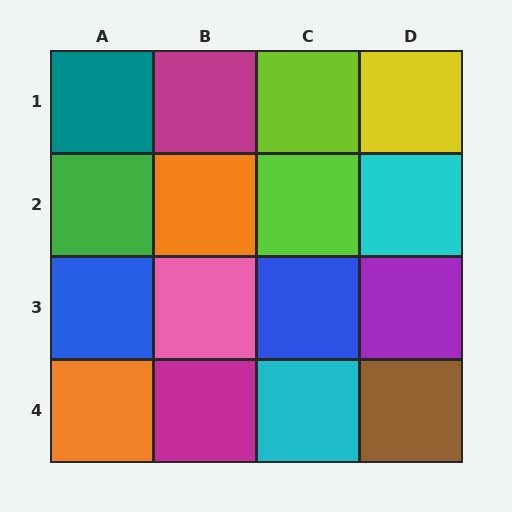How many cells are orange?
2 cells are orange.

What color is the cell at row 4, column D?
Brown.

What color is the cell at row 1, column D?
Yellow.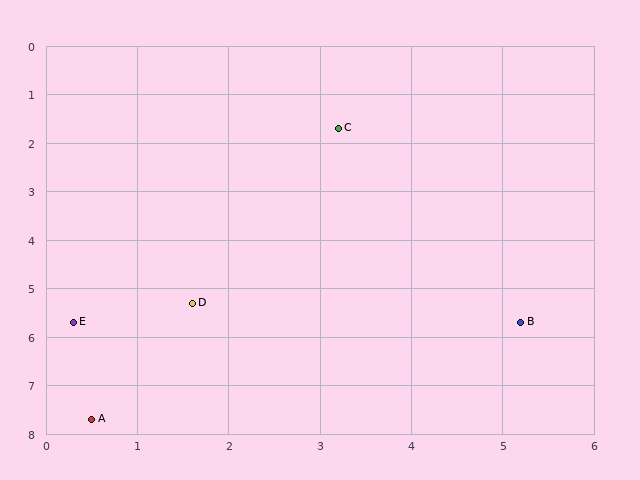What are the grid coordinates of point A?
Point A is at approximately (0.5, 7.7).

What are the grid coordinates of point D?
Point D is at approximately (1.6, 5.3).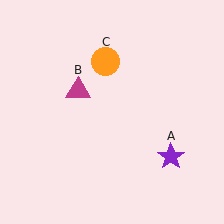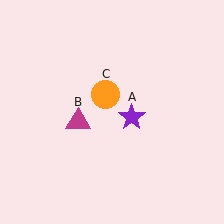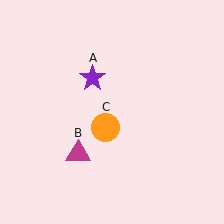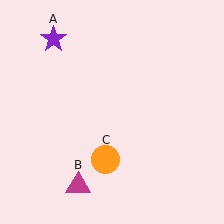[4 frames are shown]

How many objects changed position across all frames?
3 objects changed position: purple star (object A), magenta triangle (object B), orange circle (object C).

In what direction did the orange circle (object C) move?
The orange circle (object C) moved down.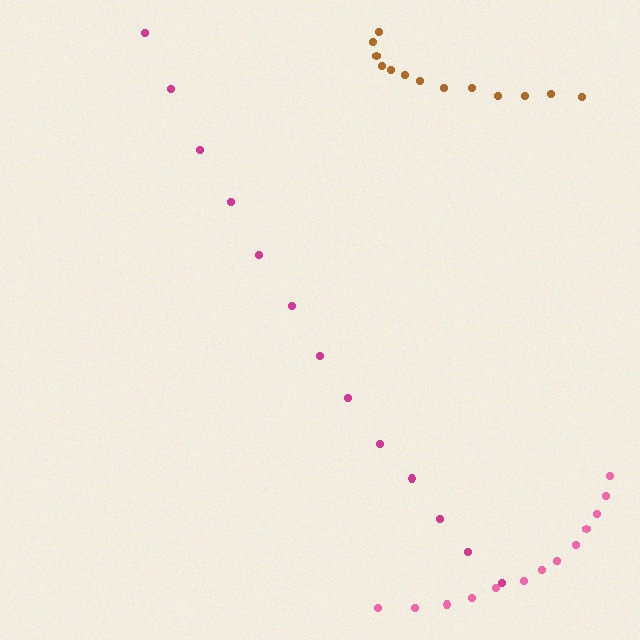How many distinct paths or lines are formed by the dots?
There are 3 distinct paths.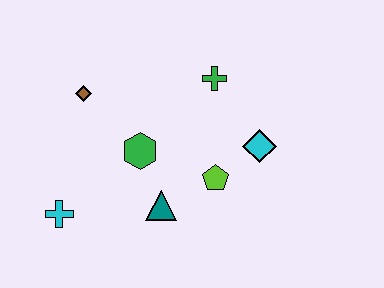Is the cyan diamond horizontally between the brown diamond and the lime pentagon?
No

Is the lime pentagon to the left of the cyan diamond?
Yes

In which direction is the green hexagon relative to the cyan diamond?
The green hexagon is to the left of the cyan diamond.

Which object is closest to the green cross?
The cyan diamond is closest to the green cross.